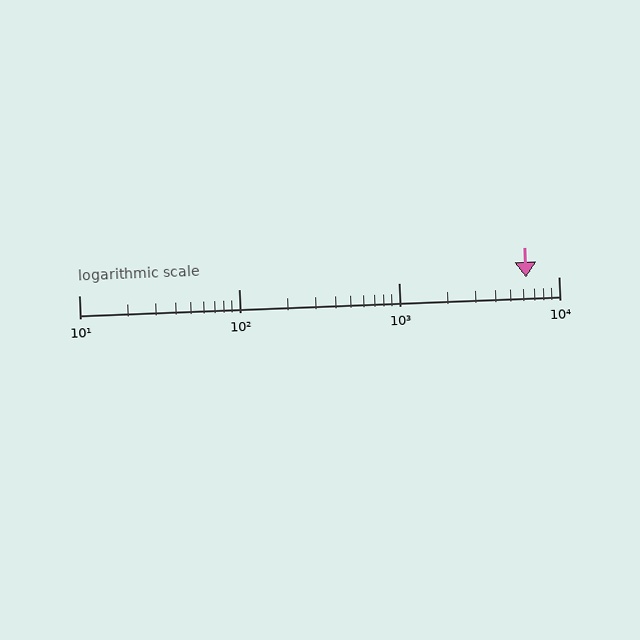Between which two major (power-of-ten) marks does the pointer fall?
The pointer is between 1000 and 10000.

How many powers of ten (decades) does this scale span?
The scale spans 3 decades, from 10 to 10000.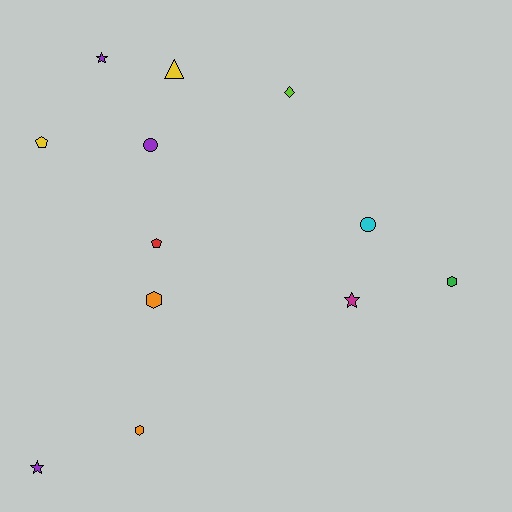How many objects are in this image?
There are 12 objects.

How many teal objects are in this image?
There are no teal objects.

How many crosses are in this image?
There are no crosses.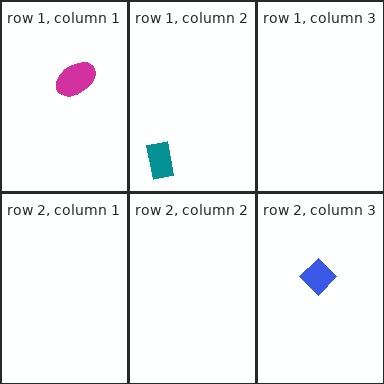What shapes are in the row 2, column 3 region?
The blue diamond.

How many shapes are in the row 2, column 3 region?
1.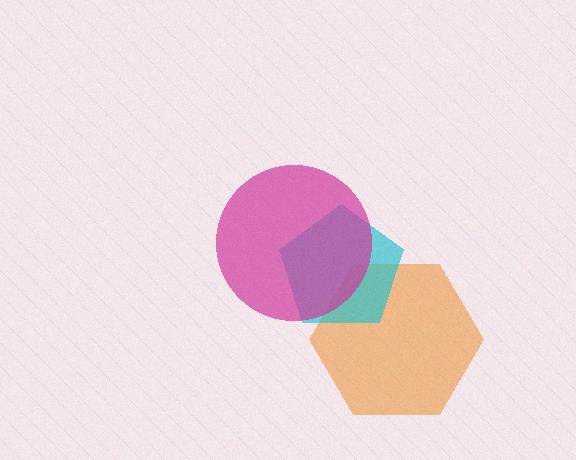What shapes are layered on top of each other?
The layered shapes are: an orange hexagon, a cyan pentagon, a magenta circle.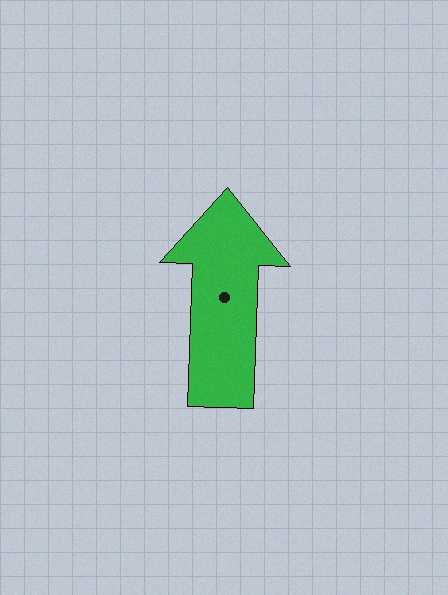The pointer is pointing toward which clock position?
Roughly 12 o'clock.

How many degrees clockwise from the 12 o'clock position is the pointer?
Approximately 2 degrees.